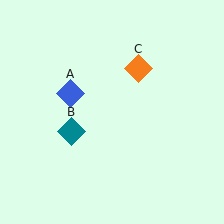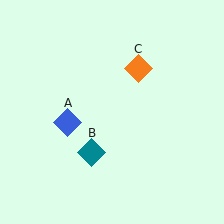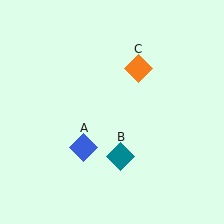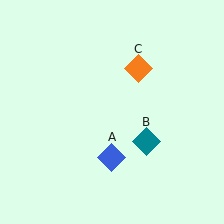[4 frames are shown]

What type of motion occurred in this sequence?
The blue diamond (object A), teal diamond (object B) rotated counterclockwise around the center of the scene.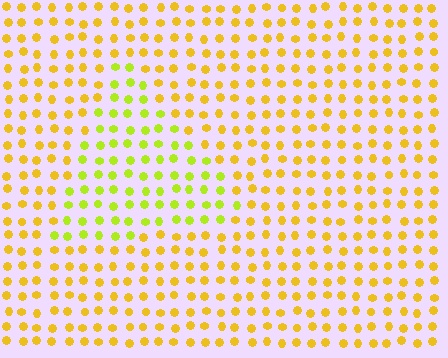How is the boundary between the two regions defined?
The boundary is defined purely by a slight shift in hue (about 31 degrees). Spacing, size, and orientation are identical on both sides.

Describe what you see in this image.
The image is filled with small yellow elements in a uniform arrangement. A triangle-shaped region is visible where the elements are tinted to a slightly different hue, forming a subtle color boundary.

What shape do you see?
I see a triangle.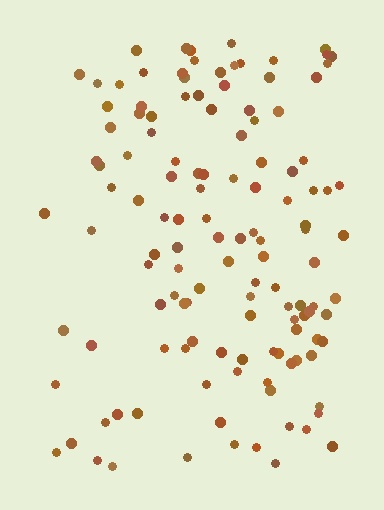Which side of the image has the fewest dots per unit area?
The left.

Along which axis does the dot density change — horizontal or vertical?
Horizontal.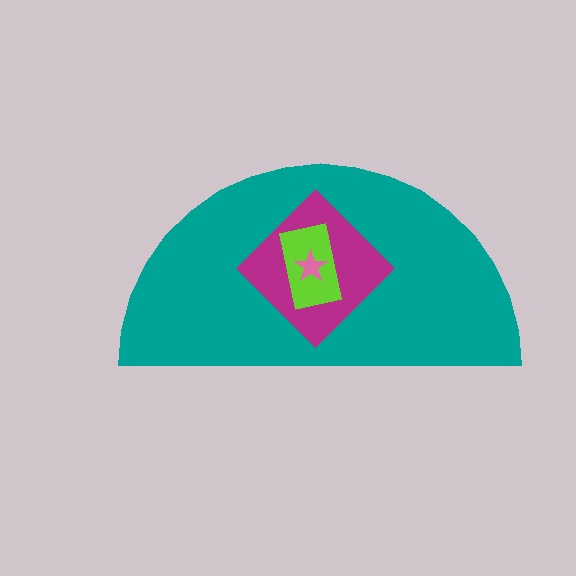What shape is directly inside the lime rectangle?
The pink star.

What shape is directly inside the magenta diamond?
The lime rectangle.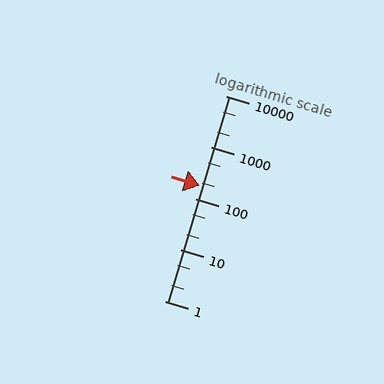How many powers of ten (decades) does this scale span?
The scale spans 4 decades, from 1 to 10000.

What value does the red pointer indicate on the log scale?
The pointer indicates approximately 180.